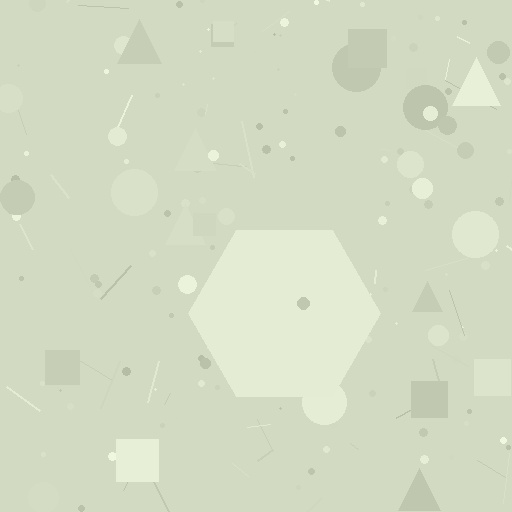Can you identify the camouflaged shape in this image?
The camouflaged shape is a hexagon.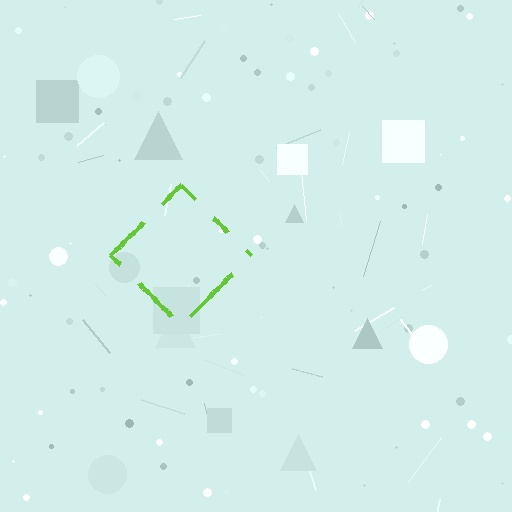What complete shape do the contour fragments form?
The contour fragments form a diamond.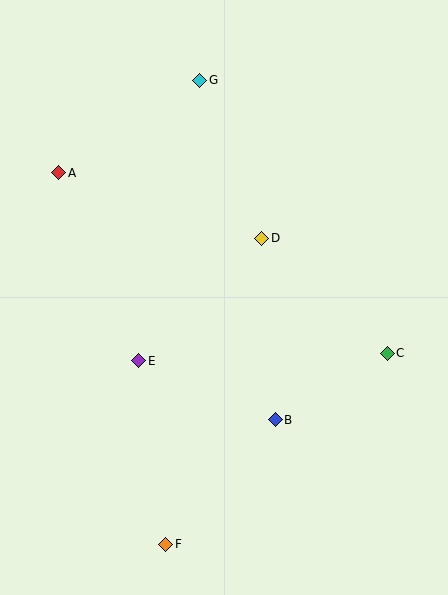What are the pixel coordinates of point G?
Point G is at (200, 80).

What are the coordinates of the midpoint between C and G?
The midpoint between C and G is at (293, 217).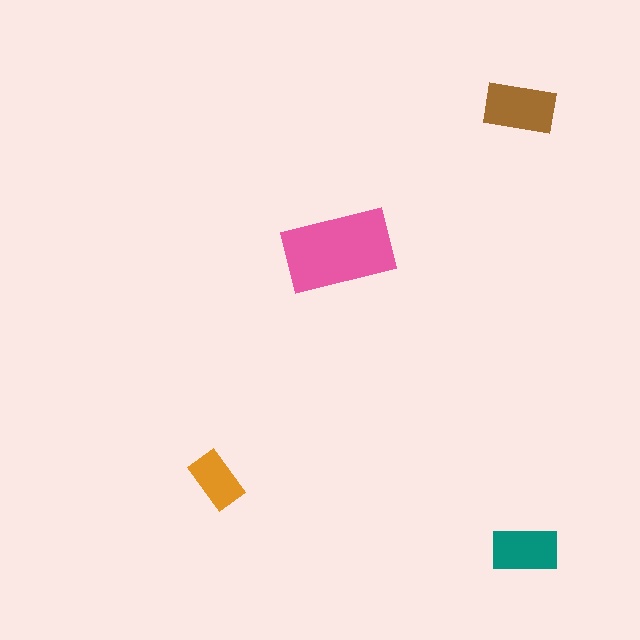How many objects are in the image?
There are 4 objects in the image.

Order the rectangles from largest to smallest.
the pink one, the brown one, the teal one, the orange one.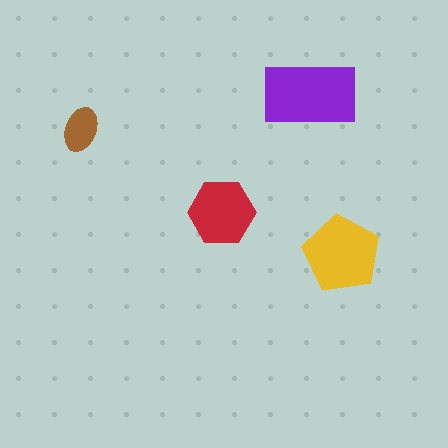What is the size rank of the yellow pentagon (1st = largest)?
2nd.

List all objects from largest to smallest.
The purple rectangle, the yellow pentagon, the red hexagon, the brown ellipse.